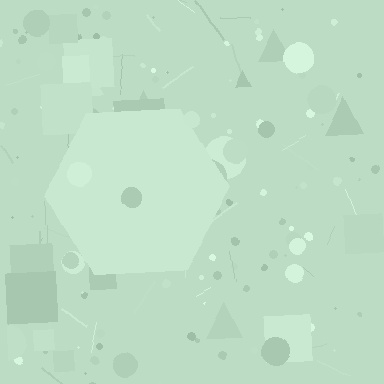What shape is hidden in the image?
A hexagon is hidden in the image.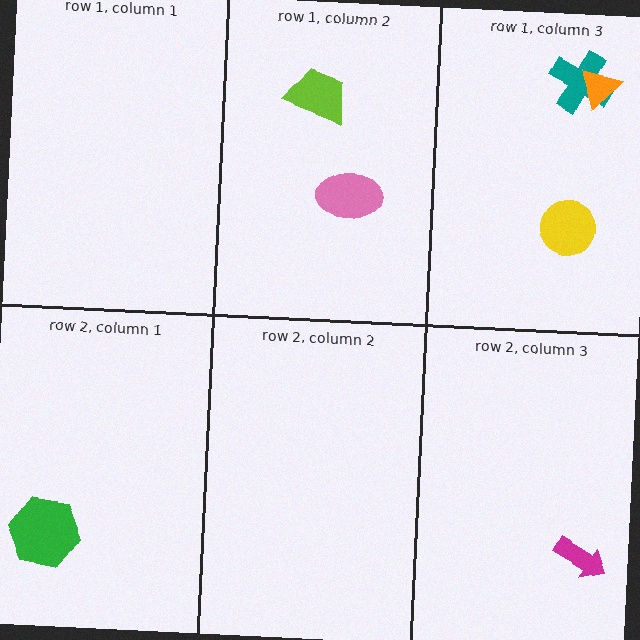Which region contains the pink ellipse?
The row 1, column 2 region.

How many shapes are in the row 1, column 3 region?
3.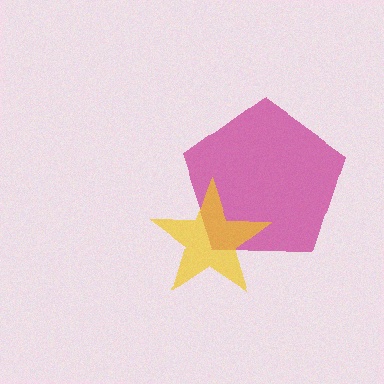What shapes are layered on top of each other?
The layered shapes are: a magenta pentagon, a yellow star.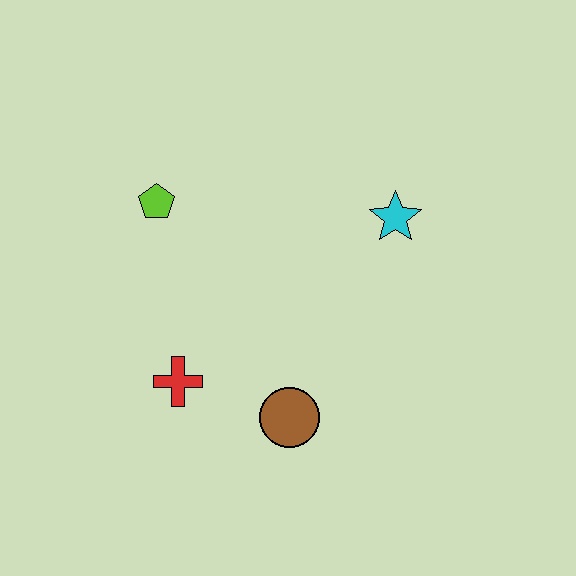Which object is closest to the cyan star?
The brown circle is closest to the cyan star.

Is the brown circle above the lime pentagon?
No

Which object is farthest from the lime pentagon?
The brown circle is farthest from the lime pentagon.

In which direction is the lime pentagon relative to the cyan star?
The lime pentagon is to the left of the cyan star.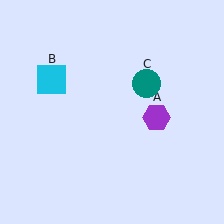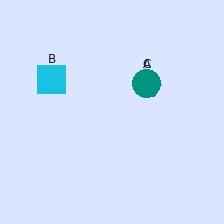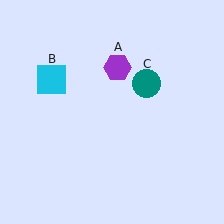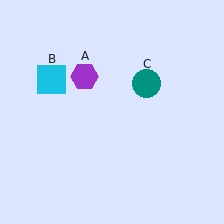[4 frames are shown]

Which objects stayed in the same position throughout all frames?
Cyan square (object B) and teal circle (object C) remained stationary.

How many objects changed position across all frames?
1 object changed position: purple hexagon (object A).